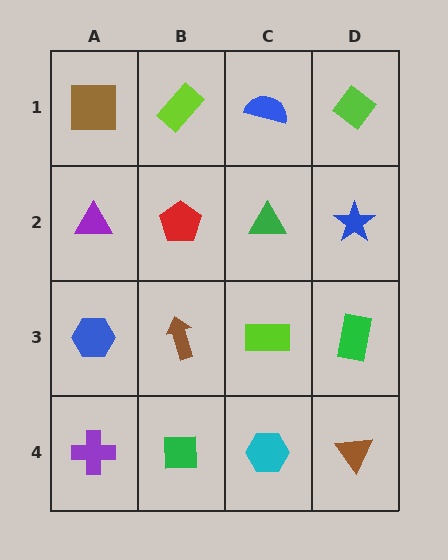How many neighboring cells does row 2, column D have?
3.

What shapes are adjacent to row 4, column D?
A green rectangle (row 3, column D), a cyan hexagon (row 4, column C).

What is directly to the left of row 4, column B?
A purple cross.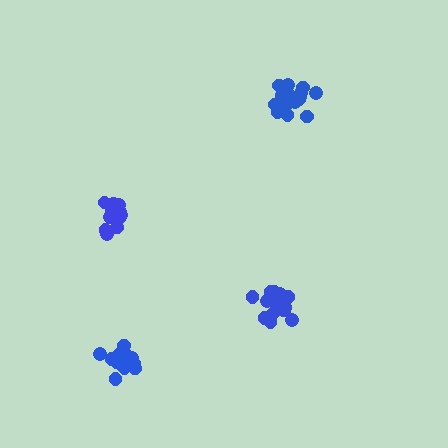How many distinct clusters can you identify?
There are 4 distinct clusters.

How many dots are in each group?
Group 1: 13 dots, Group 2: 17 dots, Group 3: 17 dots, Group 4: 16 dots (63 total).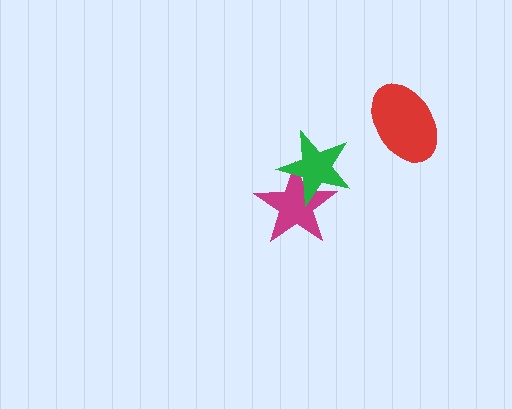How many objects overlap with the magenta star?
1 object overlaps with the magenta star.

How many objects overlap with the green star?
1 object overlaps with the green star.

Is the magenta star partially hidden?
Yes, it is partially covered by another shape.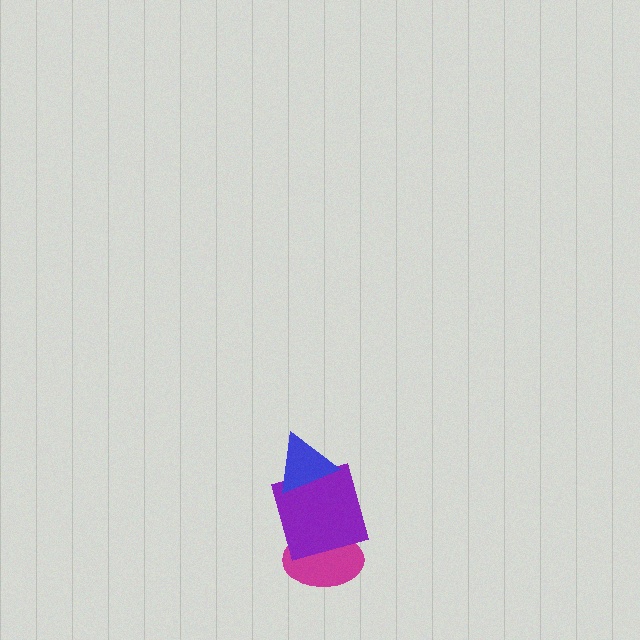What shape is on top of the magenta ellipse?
The purple square is on top of the magenta ellipse.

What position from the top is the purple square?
The purple square is 2nd from the top.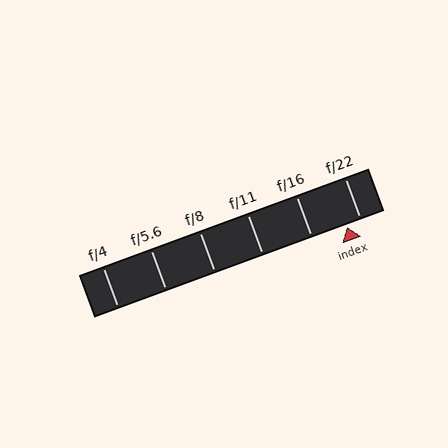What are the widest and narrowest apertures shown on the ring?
The widest aperture shown is f/4 and the narrowest is f/22.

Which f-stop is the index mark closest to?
The index mark is closest to f/22.